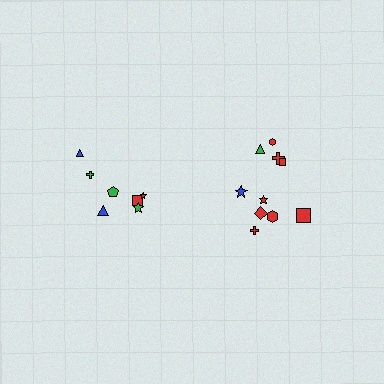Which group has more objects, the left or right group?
The right group.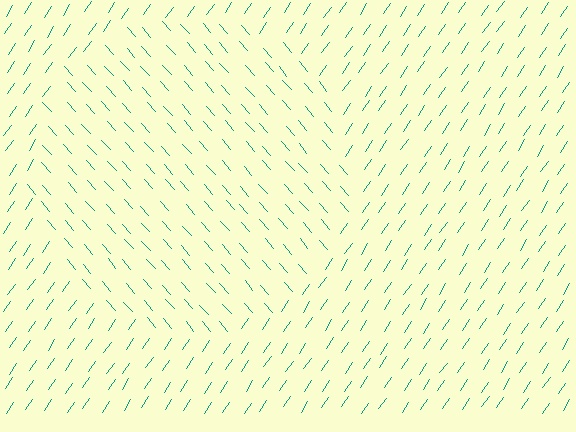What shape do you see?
I see a circle.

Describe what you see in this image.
The image is filled with small teal line segments. A circle region in the image has lines oriented differently from the surrounding lines, creating a visible texture boundary.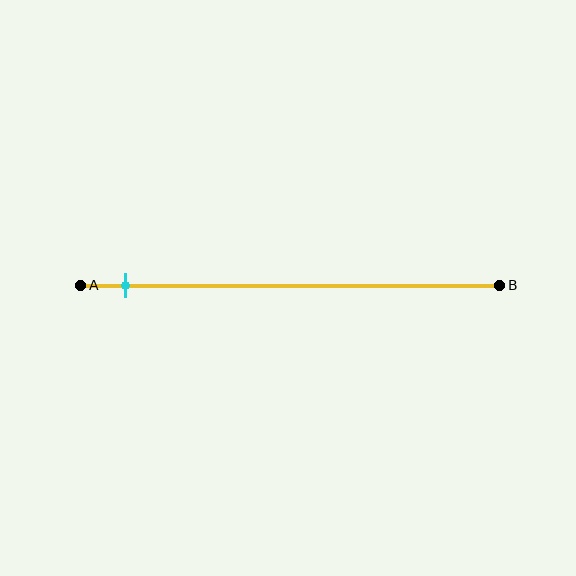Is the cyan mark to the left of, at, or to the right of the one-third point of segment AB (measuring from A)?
The cyan mark is to the left of the one-third point of segment AB.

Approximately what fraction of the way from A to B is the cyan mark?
The cyan mark is approximately 10% of the way from A to B.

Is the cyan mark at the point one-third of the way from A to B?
No, the mark is at about 10% from A, not at the 33% one-third point.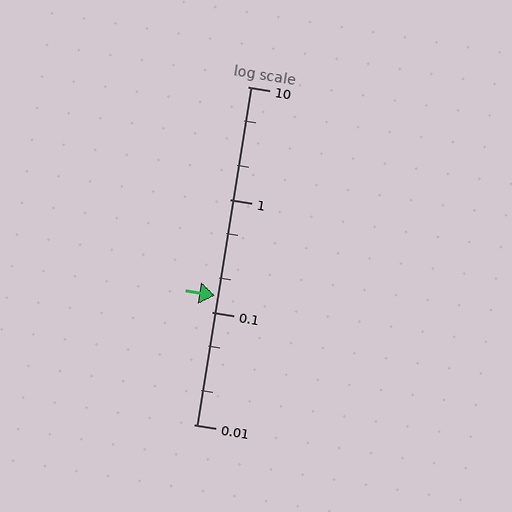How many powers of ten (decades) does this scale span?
The scale spans 3 decades, from 0.01 to 10.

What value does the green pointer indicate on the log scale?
The pointer indicates approximately 0.14.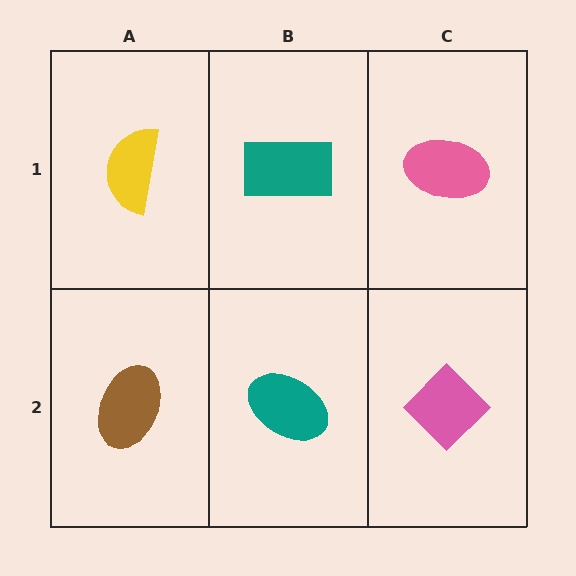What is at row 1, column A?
A yellow semicircle.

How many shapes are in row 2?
3 shapes.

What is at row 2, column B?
A teal ellipse.